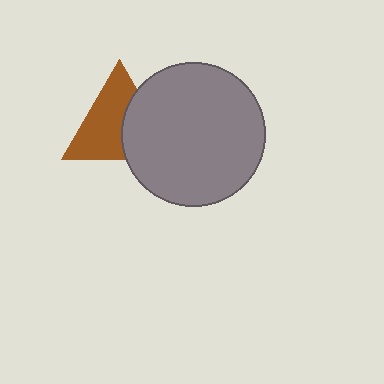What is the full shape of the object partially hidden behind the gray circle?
The partially hidden object is a brown triangle.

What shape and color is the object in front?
The object in front is a gray circle.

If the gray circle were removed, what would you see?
You would see the complete brown triangle.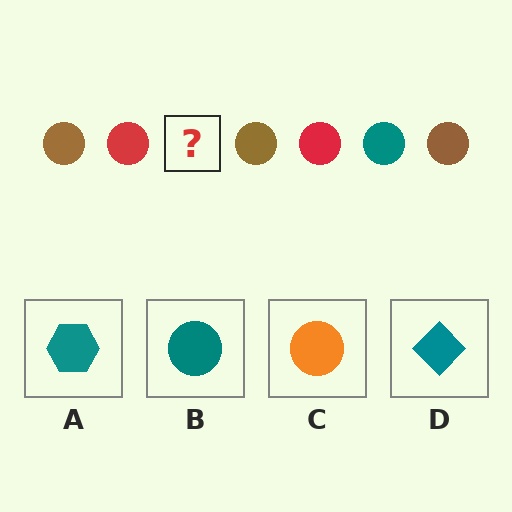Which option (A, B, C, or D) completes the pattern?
B.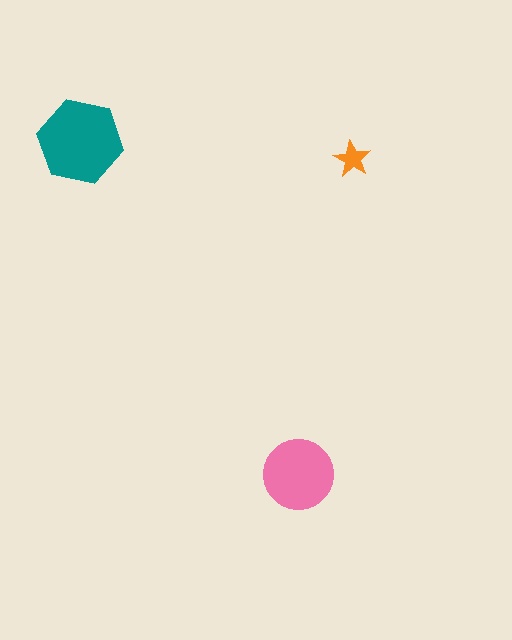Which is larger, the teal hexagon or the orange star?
The teal hexagon.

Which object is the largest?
The teal hexagon.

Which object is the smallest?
The orange star.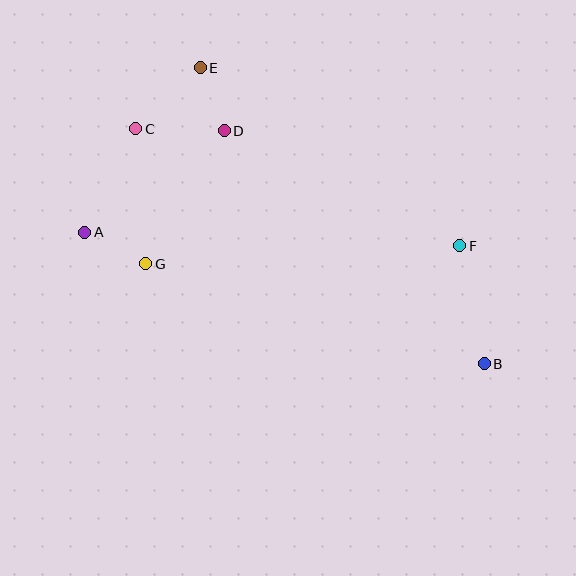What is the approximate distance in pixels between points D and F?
The distance between D and F is approximately 262 pixels.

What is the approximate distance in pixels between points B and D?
The distance between B and D is approximately 349 pixels.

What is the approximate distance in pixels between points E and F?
The distance between E and F is approximately 315 pixels.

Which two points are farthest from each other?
Points A and B are farthest from each other.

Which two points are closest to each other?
Points D and E are closest to each other.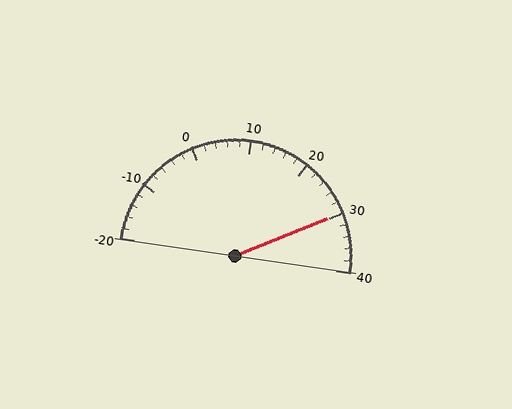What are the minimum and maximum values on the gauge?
The gauge ranges from -20 to 40.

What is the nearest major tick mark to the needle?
The nearest major tick mark is 30.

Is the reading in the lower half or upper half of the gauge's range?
The reading is in the upper half of the range (-20 to 40).